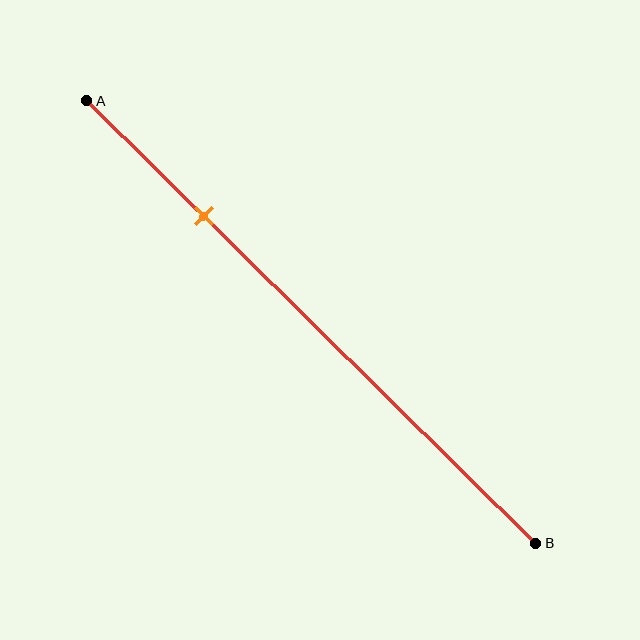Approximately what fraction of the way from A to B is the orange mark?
The orange mark is approximately 25% of the way from A to B.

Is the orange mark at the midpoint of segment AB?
No, the mark is at about 25% from A, not at the 50% midpoint.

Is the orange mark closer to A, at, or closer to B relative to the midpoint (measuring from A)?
The orange mark is closer to point A than the midpoint of segment AB.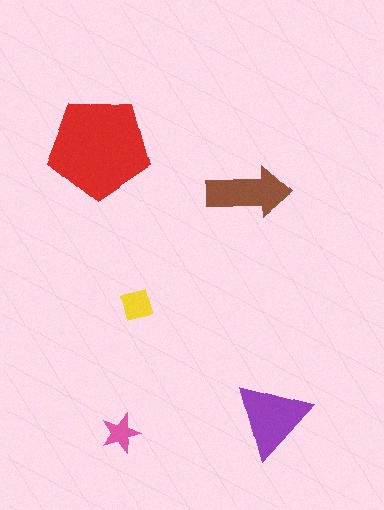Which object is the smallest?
The pink star.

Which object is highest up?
The red pentagon is topmost.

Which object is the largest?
The red pentagon.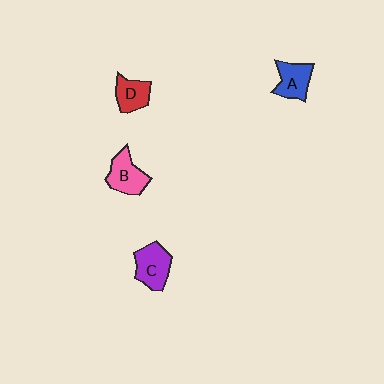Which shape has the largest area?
Shape C (purple).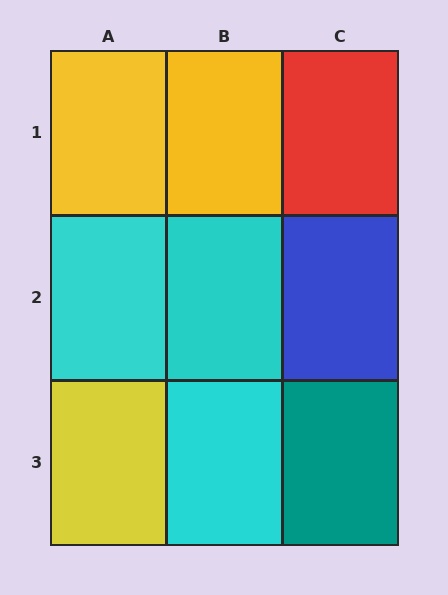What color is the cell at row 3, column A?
Yellow.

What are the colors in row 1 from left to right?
Yellow, yellow, red.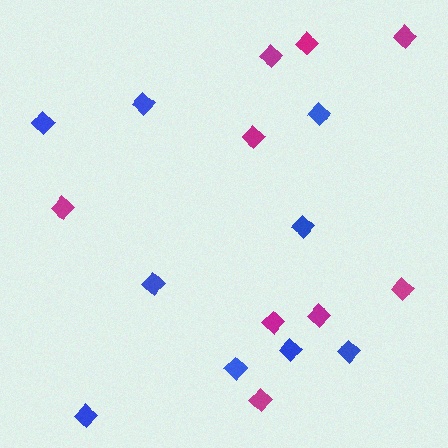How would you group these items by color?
There are 2 groups: one group of magenta diamonds (9) and one group of blue diamonds (9).